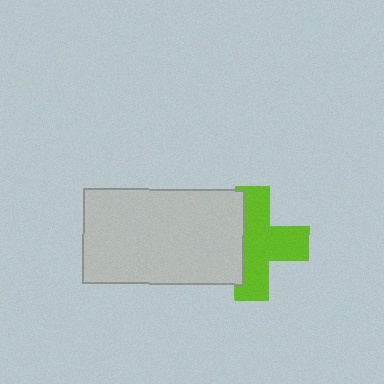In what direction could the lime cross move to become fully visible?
The lime cross could move right. That would shift it out from behind the light gray rectangle entirely.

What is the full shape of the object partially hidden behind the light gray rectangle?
The partially hidden object is a lime cross.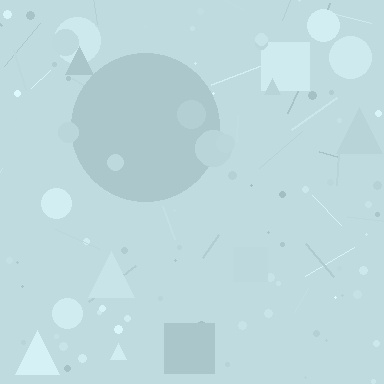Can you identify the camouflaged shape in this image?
The camouflaged shape is a circle.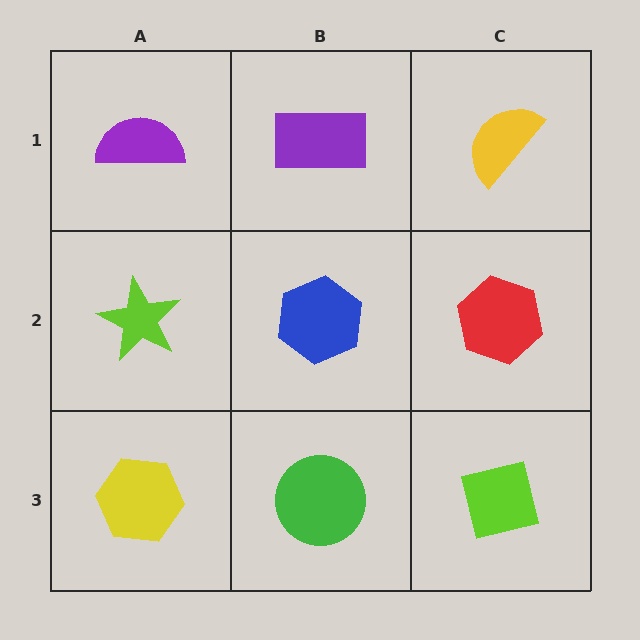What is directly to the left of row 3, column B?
A yellow hexagon.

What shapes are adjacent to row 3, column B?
A blue hexagon (row 2, column B), a yellow hexagon (row 3, column A), a lime square (row 3, column C).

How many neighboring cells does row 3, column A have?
2.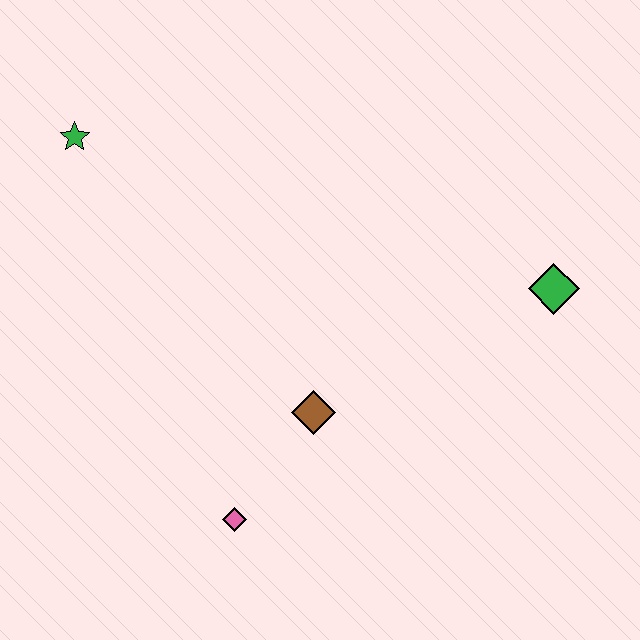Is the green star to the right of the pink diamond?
No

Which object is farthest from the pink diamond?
The green star is farthest from the pink diamond.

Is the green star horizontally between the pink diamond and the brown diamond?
No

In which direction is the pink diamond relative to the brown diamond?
The pink diamond is below the brown diamond.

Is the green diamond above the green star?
No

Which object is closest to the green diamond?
The brown diamond is closest to the green diamond.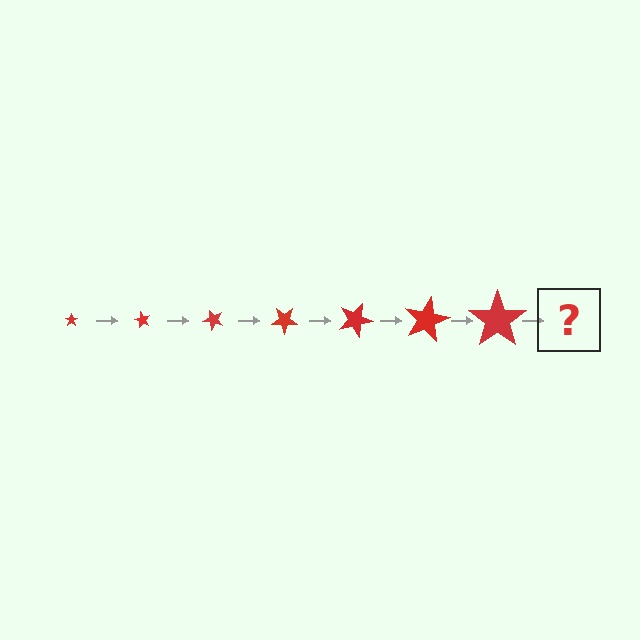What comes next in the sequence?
The next element should be a star, larger than the previous one and rotated 420 degrees from the start.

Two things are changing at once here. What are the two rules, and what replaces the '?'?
The two rules are that the star grows larger each step and it rotates 60 degrees each step. The '?' should be a star, larger than the previous one and rotated 420 degrees from the start.